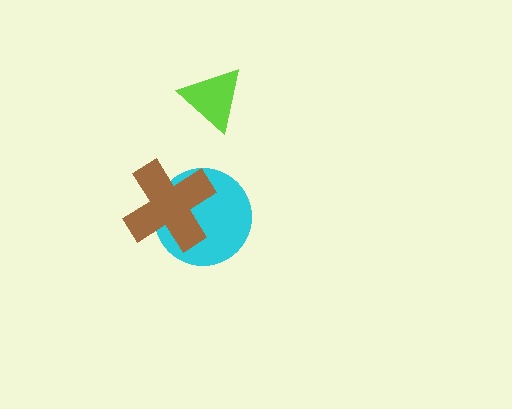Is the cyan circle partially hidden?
Yes, it is partially covered by another shape.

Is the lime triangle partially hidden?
No, no other shape covers it.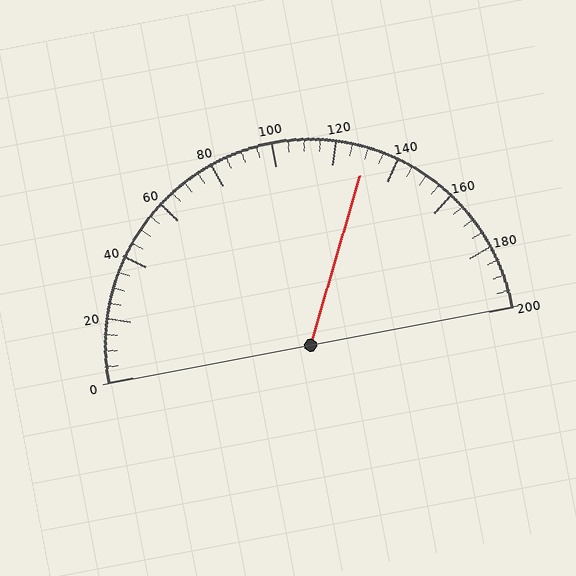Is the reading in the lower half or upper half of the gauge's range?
The reading is in the upper half of the range (0 to 200).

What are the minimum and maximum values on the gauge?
The gauge ranges from 0 to 200.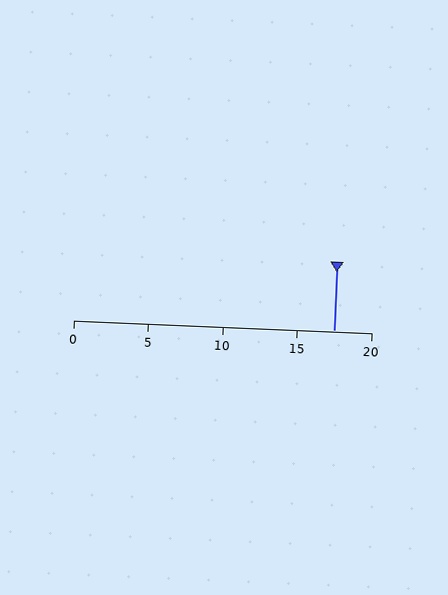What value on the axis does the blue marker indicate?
The marker indicates approximately 17.5.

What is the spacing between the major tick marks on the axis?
The major ticks are spaced 5 apart.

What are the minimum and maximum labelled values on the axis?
The axis runs from 0 to 20.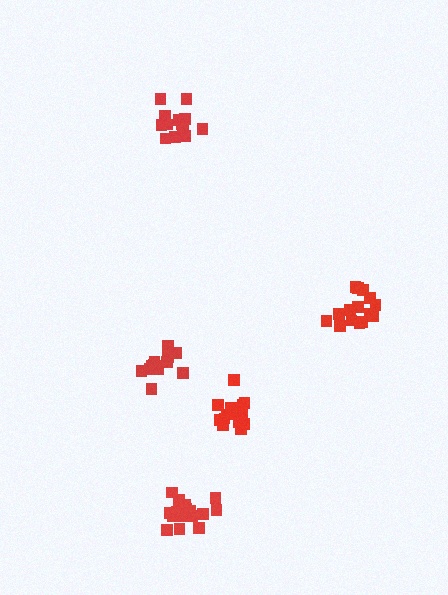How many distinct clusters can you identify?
There are 5 distinct clusters.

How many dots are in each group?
Group 1: 15 dots, Group 2: 15 dots, Group 3: 15 dots, Group 4: 15 dots, Group 5: 16 dots (76 total).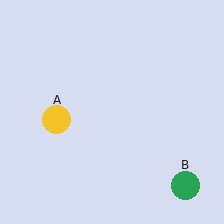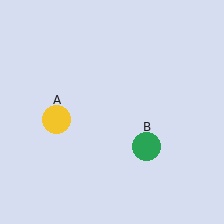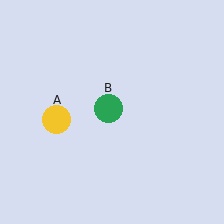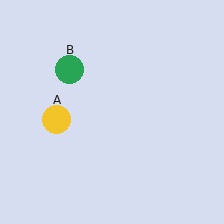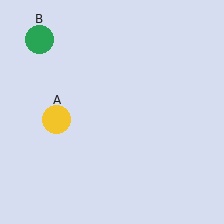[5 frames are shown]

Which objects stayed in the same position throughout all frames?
Yellow circle (object A) remained stationary.